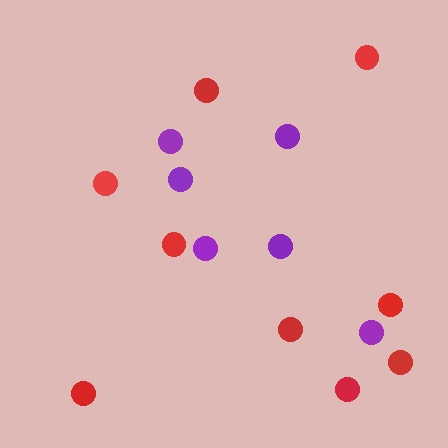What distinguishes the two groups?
There are 2 groups: one group of red circles (9) and one group of purple circles (6).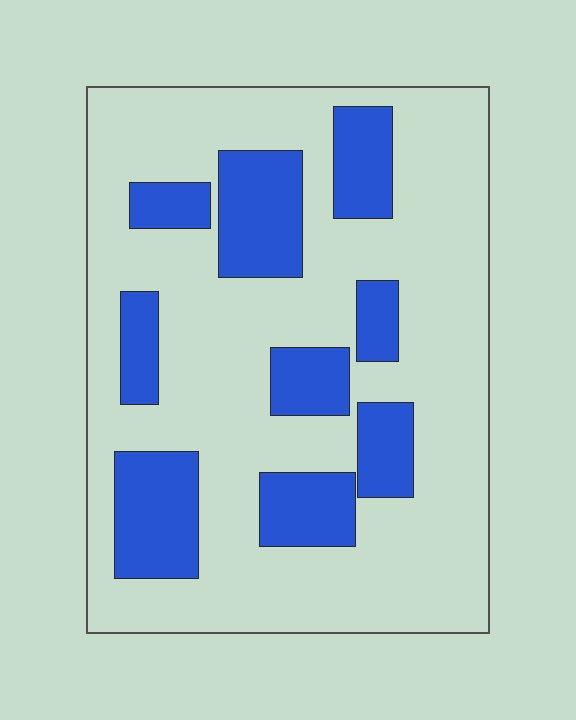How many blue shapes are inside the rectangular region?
9.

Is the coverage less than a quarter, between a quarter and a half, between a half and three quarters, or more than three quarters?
Between a quarter and a half.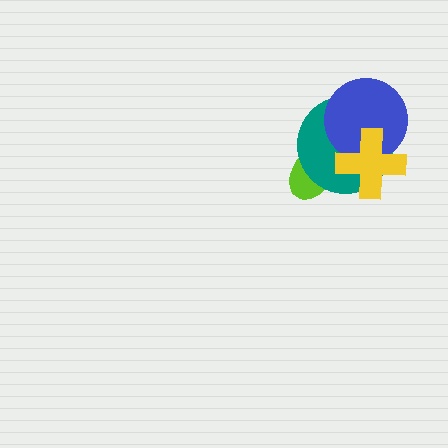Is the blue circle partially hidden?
Yes, it is partially covered by another shape.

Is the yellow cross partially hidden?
No, no other shape covers it.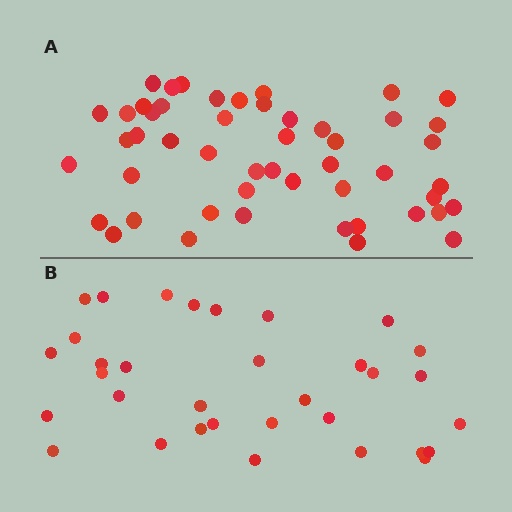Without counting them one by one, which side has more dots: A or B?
Region A (the top region) has more dots.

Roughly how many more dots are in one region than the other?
Region A has approximately 15 more dots than region B.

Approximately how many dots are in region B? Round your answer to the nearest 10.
About 30 dots. (The exact count is 33, which rounds to 30.)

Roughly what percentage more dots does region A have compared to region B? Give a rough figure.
About 50% more.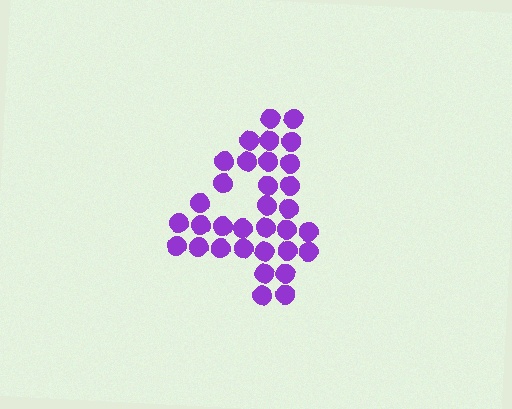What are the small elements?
The small elements are circles.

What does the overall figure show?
The overall figure shows the digit 4.